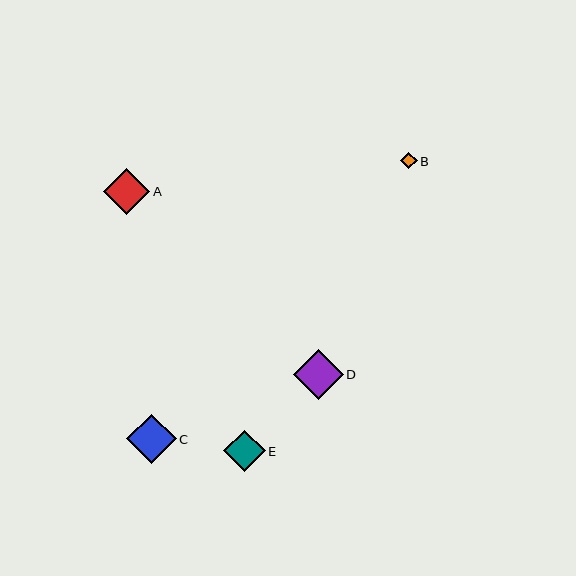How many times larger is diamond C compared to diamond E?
Diamond C is approximately 1.2 times the size of diamond E.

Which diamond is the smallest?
Diamond B is the smallest with a size of approximately 17 pixels.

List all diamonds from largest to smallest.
From largest to smallest: D, C, A, E, B.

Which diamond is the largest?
Diamond D is the largest with a size of approximately 50 pixels.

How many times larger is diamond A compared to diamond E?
Diamond A is approximately 1.1 times the size of diamond E.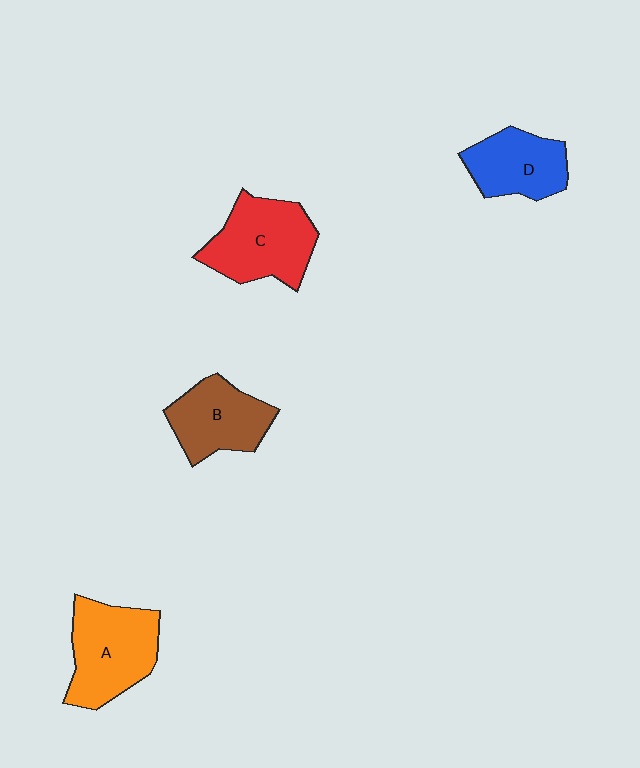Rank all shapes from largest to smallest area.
From largest to smallest: A (orange), C (red), B (brown), D (blue).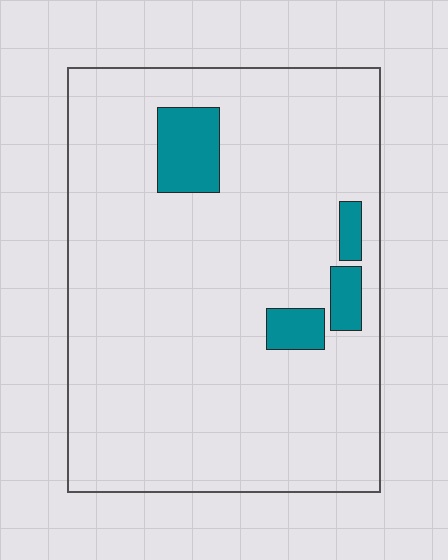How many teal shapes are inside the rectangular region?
4.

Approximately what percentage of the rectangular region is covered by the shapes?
Approximately 10%.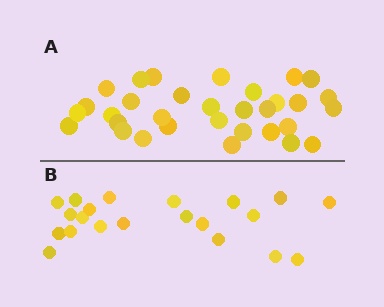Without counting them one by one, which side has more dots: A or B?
Region A (the top region) has more dots.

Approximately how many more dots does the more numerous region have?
Region A has roughly 12 or so more dots than region B.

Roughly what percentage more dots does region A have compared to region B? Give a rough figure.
About 50% more.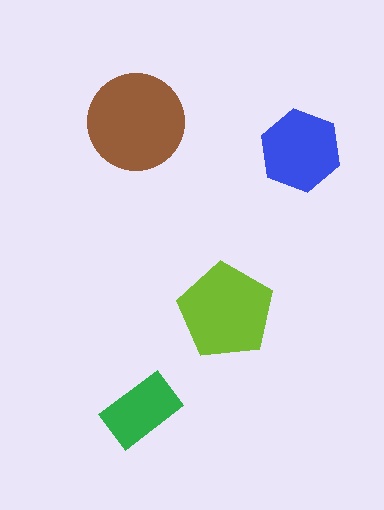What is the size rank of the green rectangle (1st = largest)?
4th.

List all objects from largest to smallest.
The brown circle, the lime pentagon, the blue hexagon, the green rectangle.